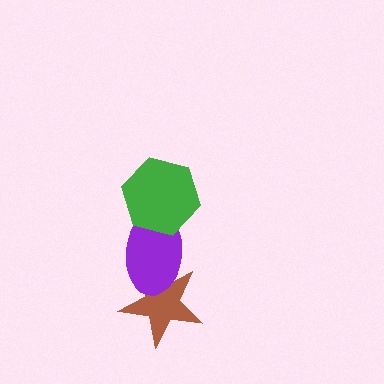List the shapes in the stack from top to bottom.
From top to bottom: the green hexagon, the purple ellipse, the brown star.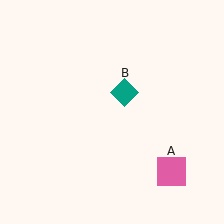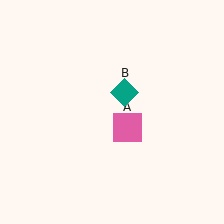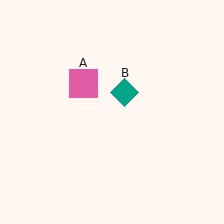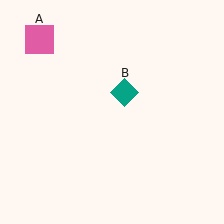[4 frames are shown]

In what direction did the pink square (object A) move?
The pink square (object A) moved up and to the left.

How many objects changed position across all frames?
1 object changed position: pink square (object A).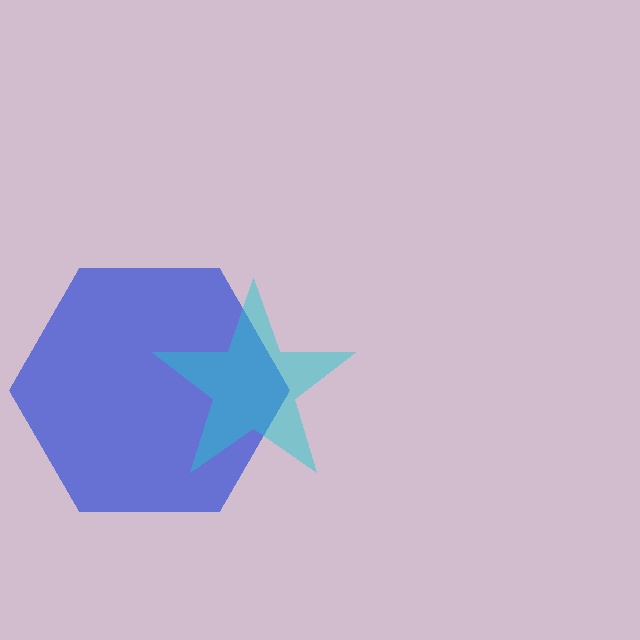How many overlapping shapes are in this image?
There are 2 overlapping shapes in the image.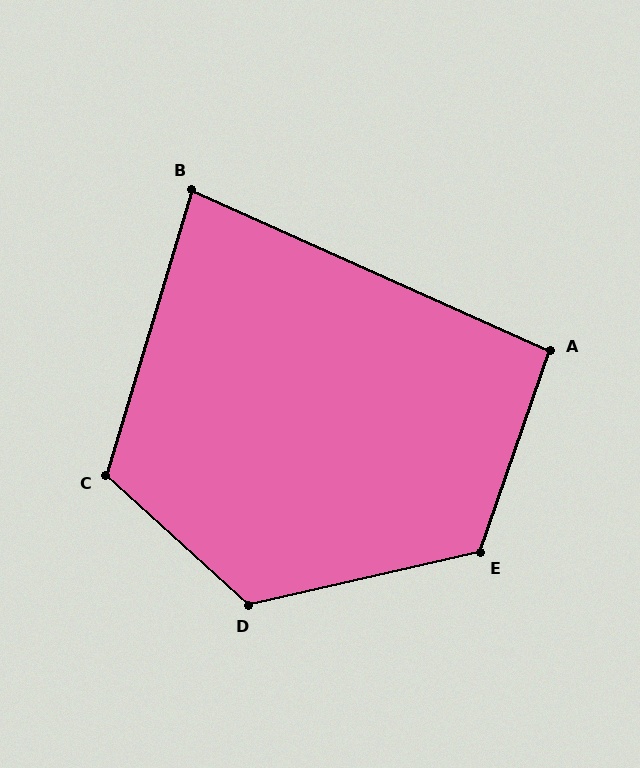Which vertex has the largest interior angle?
D, at approximately 125 degrees.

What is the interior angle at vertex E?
Approximately 122 degrees (obtuse).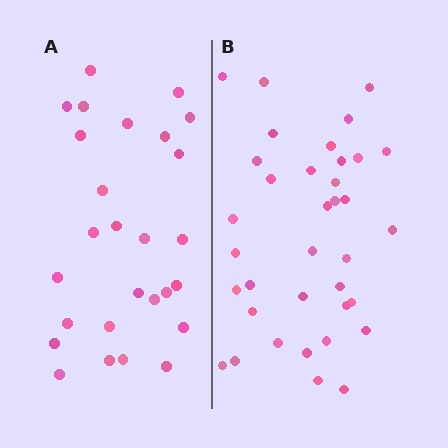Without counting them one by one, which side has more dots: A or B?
Region B (the right region) has more dots.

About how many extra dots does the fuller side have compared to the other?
Region B has roughly 8 or so more dots than region A.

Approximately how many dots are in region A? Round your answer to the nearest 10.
About 30 dots. (The exact count is 27, which rounds to 30.)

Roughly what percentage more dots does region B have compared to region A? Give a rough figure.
About 35% more.